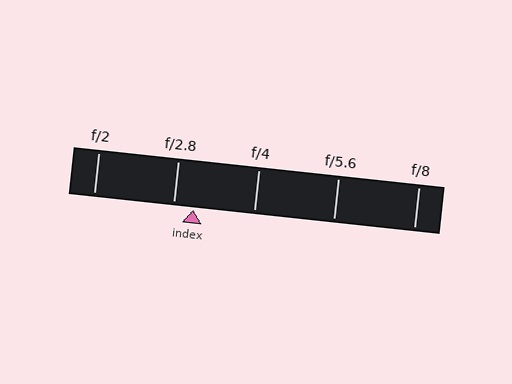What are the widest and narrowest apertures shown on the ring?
The widest aperture shown is f/2 and the narrowest is f/8.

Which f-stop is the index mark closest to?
The index mark is closest to f/2.8.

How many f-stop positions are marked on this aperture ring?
There are 5 f-stop positions marked.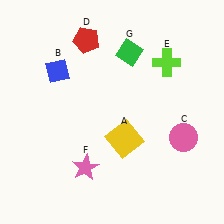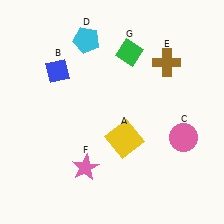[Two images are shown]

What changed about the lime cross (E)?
In Image 1, E is lime. In Image 2, it changed to brown.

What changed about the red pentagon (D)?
In Image 1, D is red. In Image 2, it changed to cyan.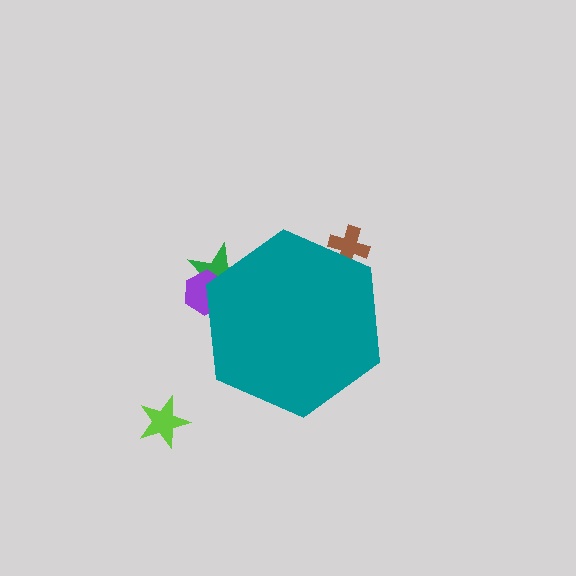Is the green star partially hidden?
Yes, the green star is partially hidden behind the teal hexagon.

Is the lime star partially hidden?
No, the lime star is fully visible.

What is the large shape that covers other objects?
A teal hexagon.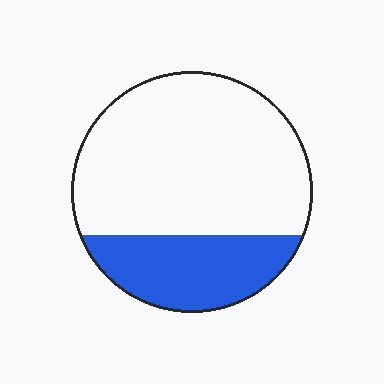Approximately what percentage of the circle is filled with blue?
Approximately 30%.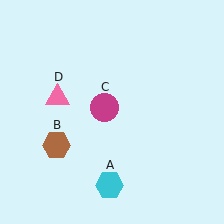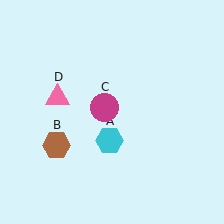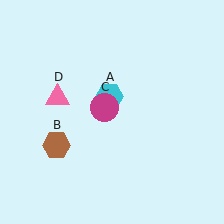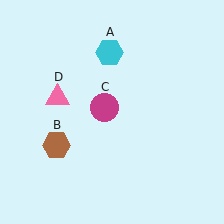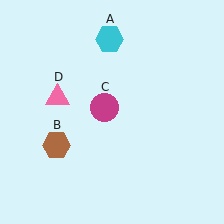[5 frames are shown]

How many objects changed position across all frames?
1 object changed position: cyan hexagon (object A).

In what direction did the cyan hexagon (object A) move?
The cyan hexagon (object A) moved up.